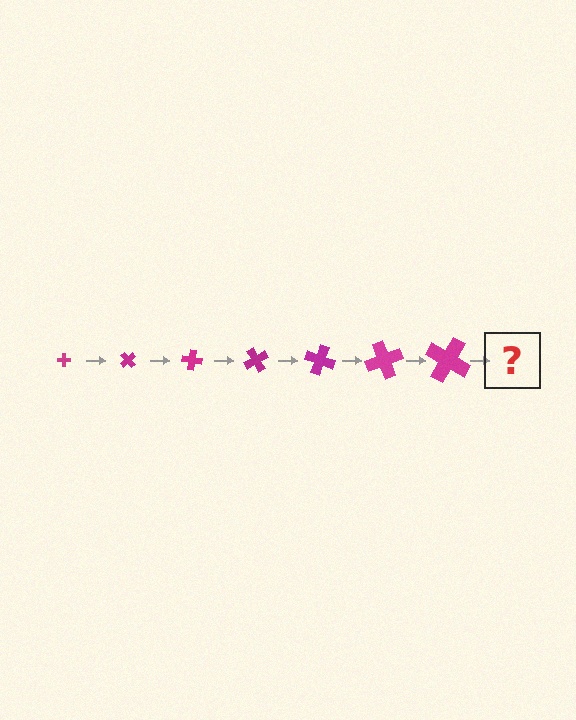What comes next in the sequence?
The next element should be a cross, larger than the previous one and rotated 350 degrees from the start.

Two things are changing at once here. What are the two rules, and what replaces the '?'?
The two rules are that the cross grows larger each step and it rotates 50 degrees each step. The '?' should be a cross, larger than the previous one and rotated 350 degrees from the start.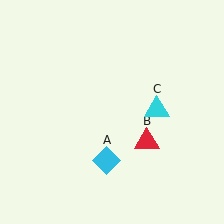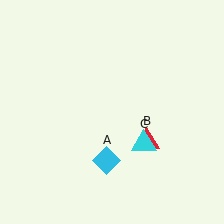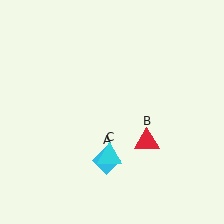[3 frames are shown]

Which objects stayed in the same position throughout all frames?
Cyan diamond (object A) and red triangle (object B) remained stationary.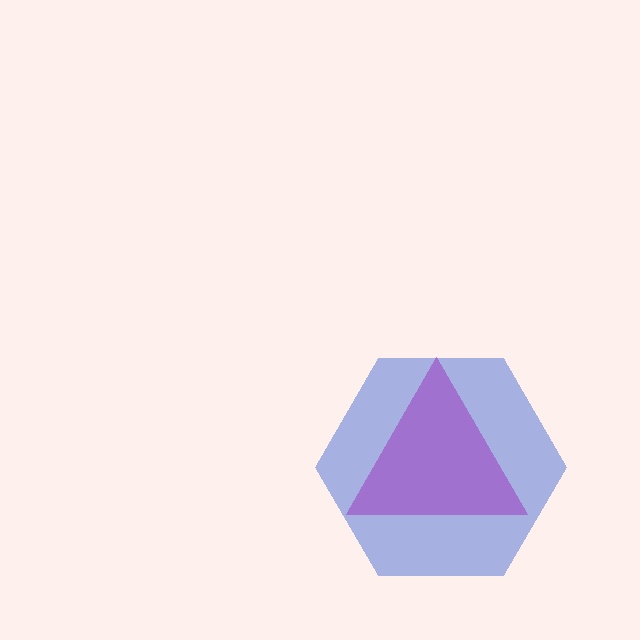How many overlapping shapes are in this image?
There are 2 overlapping shapes in the image.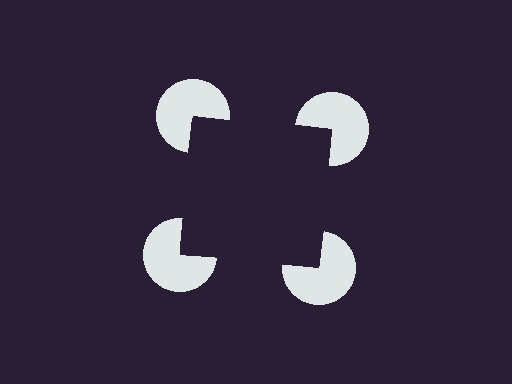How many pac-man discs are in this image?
There are 4 — one at each vertex of the illusory square.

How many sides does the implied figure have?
4 sides.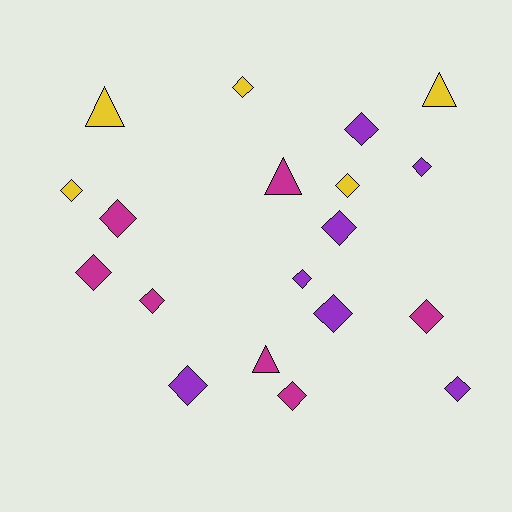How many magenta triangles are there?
There are 2 magenta triangles.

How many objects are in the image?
There are 19 objects.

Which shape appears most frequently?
Diamond, with 15 objects.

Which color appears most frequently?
Purple, with 7 objects.